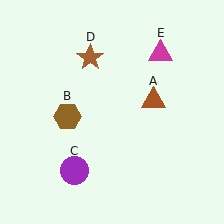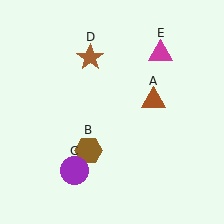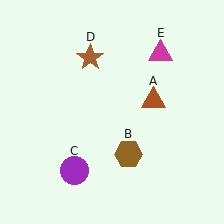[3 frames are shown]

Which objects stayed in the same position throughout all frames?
Brown triangle (object A) and purple circle (object C) and brown star (object D) and magenta triangle (object E) remained stationary.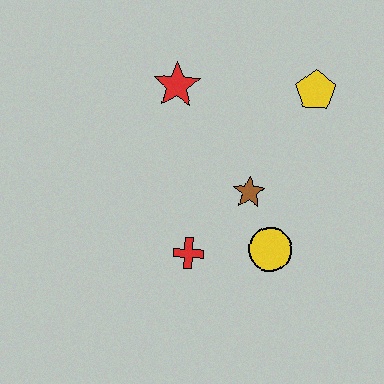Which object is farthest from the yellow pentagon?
The red cross is farthest from the yellow pentagon.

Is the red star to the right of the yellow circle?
No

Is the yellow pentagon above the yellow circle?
Yes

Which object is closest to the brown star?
The yellow circle is closest to the brown star.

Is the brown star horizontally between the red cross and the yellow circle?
Yes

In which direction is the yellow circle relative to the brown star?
The yellow circle is below the brown star.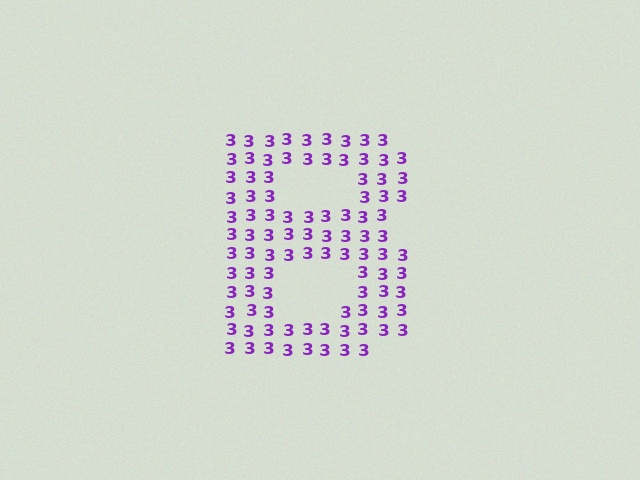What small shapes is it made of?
It is made of small digit 3's.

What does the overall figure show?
The overall figure shows the letter B.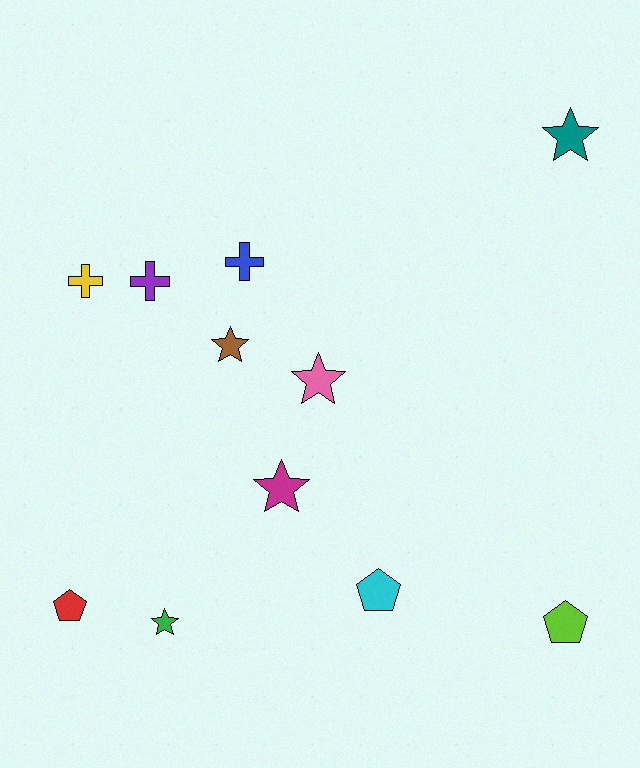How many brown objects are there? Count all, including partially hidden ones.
There is 1 brown object.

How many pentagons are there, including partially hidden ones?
There are 3 pentagons.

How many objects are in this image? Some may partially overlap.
There are 11 objects.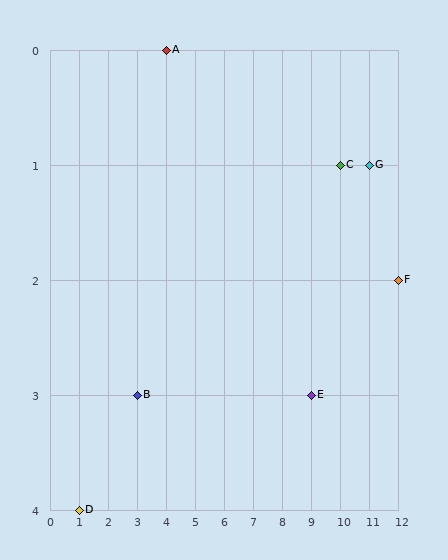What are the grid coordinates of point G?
Point G is at grid coordinates (11, 1).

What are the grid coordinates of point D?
Point D is at grid coordinates (1, 4).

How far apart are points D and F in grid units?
Points D and F are 11 columns and 2 rows apart (about 11.2 grid units diagonally).